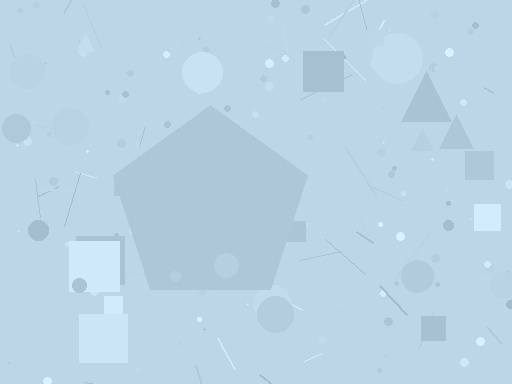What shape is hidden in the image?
A pentagon is hidden in the image.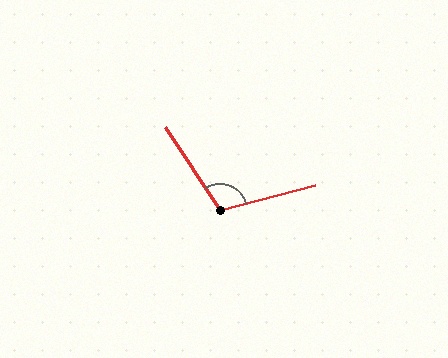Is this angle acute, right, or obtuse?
It is obtuse.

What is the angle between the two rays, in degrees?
Approximately 109 degrees.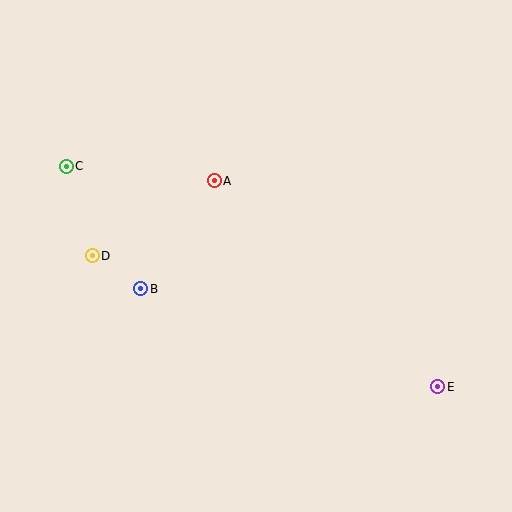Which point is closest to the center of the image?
Point A at (214, 181) is closest to the center.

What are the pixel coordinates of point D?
Point D is at (92, 256).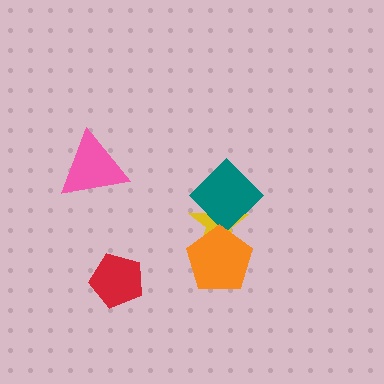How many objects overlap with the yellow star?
2 objects overlap with the yellow star.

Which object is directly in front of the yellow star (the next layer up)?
The teal diamond is directly in front of the yellow star.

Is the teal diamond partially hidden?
Yes, it is partially covered by another shape.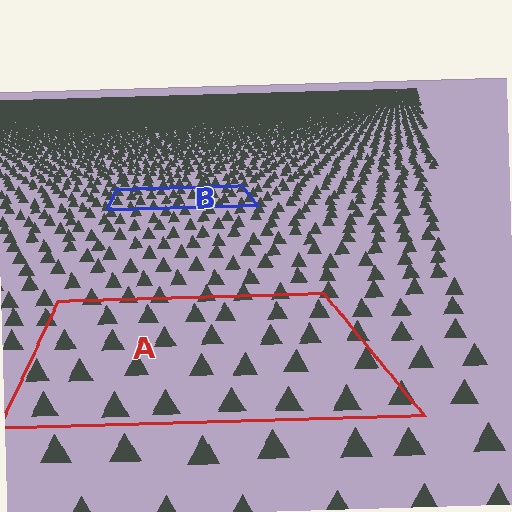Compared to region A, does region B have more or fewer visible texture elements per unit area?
Region B has more texture elements per unit area — they are packed more densely because it is farther away.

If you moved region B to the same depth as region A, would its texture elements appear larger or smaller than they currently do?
They would appear larger. At a closer depth, the same texture elements are projected at a bigger on-screen size.